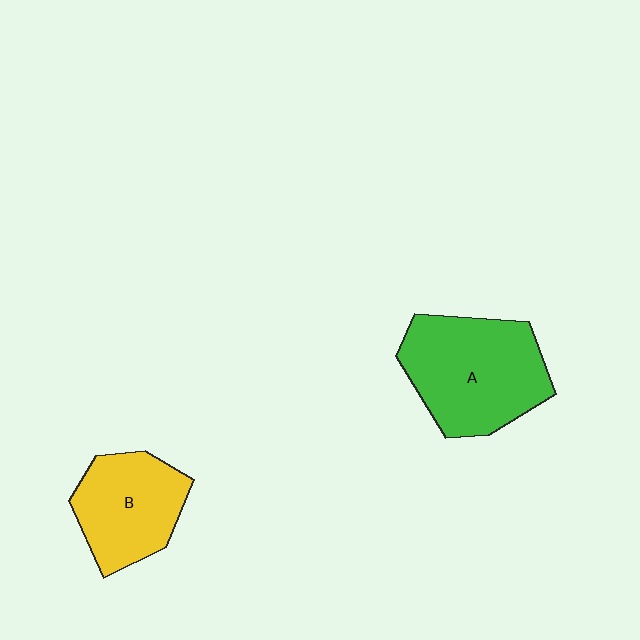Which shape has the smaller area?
Shape B (yellow).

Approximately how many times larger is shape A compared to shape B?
Approximately 1.4 times.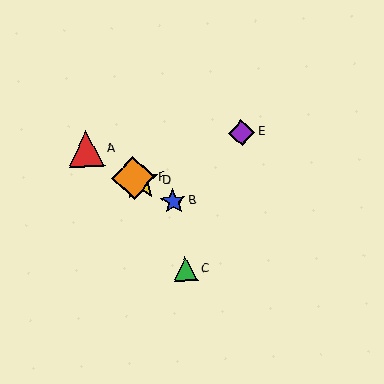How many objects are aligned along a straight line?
4 objects (A, B, D, F) are aligned along a straight line.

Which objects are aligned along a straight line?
Objects A, B, D, F are aligned along a straight line.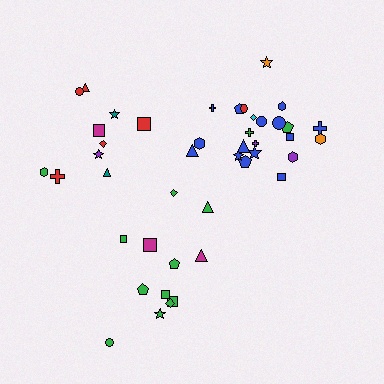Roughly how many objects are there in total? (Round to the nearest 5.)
Roughly 45 objects in total.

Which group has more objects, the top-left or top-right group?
The top-right group.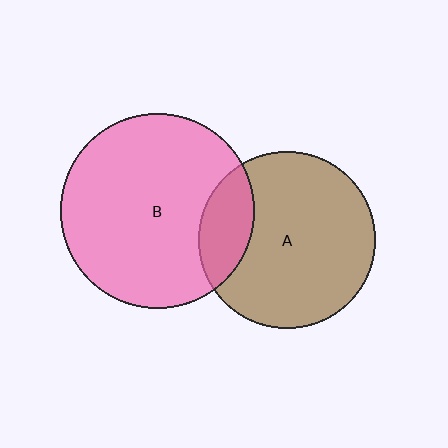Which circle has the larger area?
Circle B (pink).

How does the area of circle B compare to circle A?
Approximately 1.2 times.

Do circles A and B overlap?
Yes.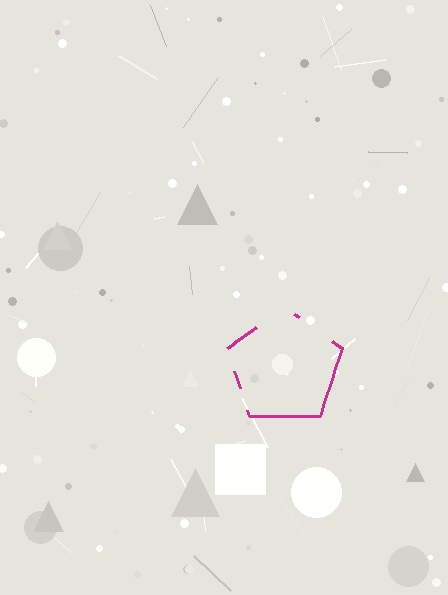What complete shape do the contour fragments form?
The contour fragments form a pentagon.